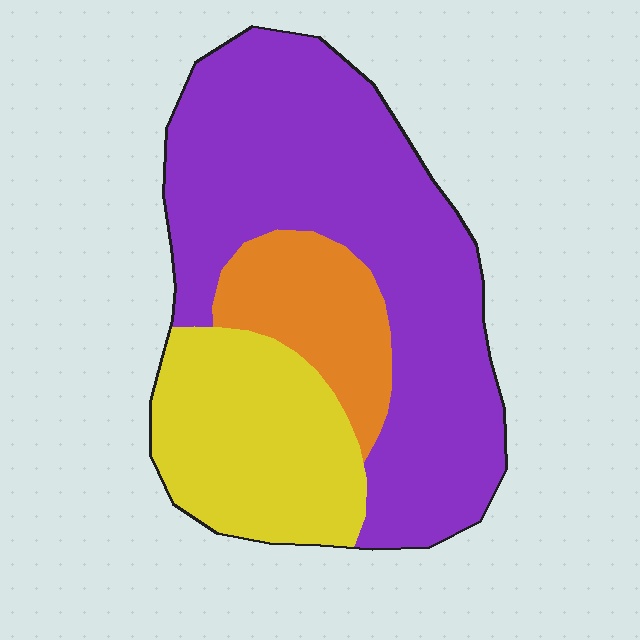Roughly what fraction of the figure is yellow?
Yellow takes up about one quarter (1/4) of the figure.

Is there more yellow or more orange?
Yellow.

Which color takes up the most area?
Purple, at roughly 60%.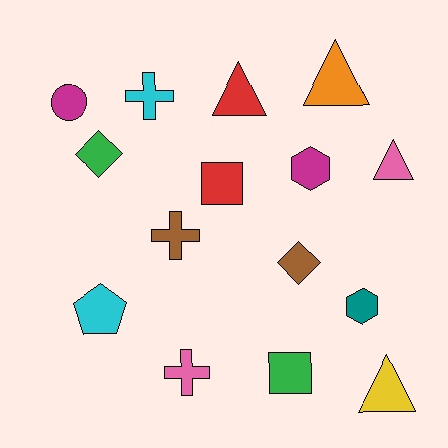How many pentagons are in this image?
There is 1 pentagon.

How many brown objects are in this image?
There are 2 brown objects.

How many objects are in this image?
There are 15 objects.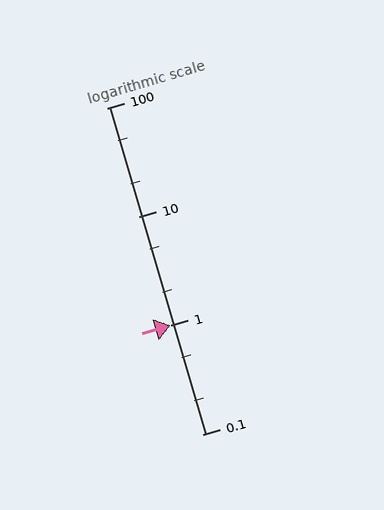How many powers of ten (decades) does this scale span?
The scale spans 3 decades, from 0.1 to 100.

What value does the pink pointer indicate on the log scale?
The pointer indicates approximately 1.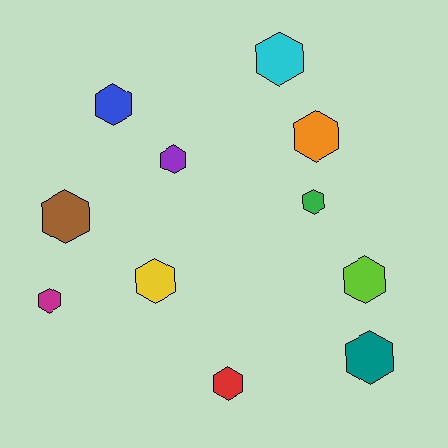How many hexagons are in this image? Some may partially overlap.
There are 11 hexagons.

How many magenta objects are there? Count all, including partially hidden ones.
There is 1 magenta object.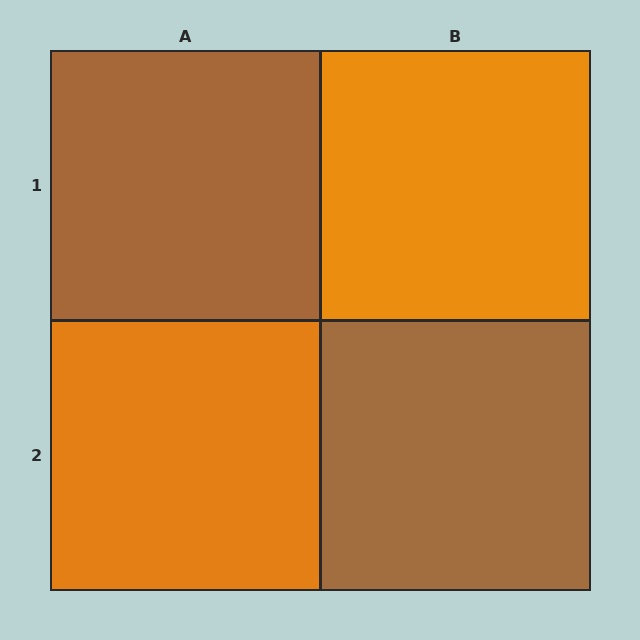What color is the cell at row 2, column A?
Orange.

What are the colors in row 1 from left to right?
Brown, orange.